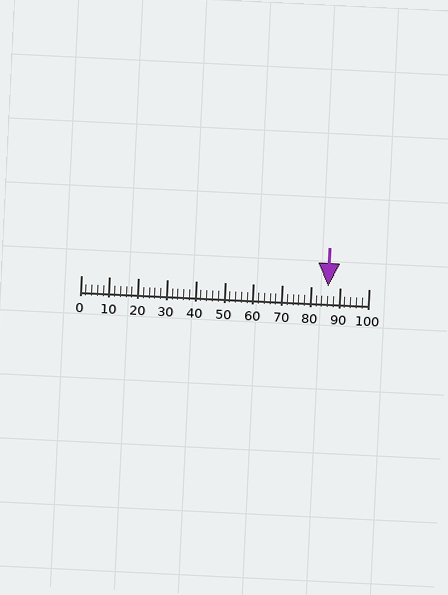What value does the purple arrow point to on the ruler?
The purple arrow points to approximately 86.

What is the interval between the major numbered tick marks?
The major tick marks are spaced 10 units apart.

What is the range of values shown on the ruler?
The ruler shows values from 0 to 100.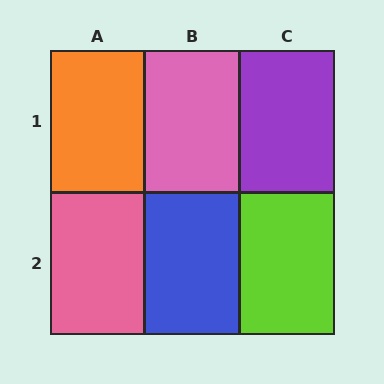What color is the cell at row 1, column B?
Pink.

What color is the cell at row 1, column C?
Purple.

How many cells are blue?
1 cell is blue.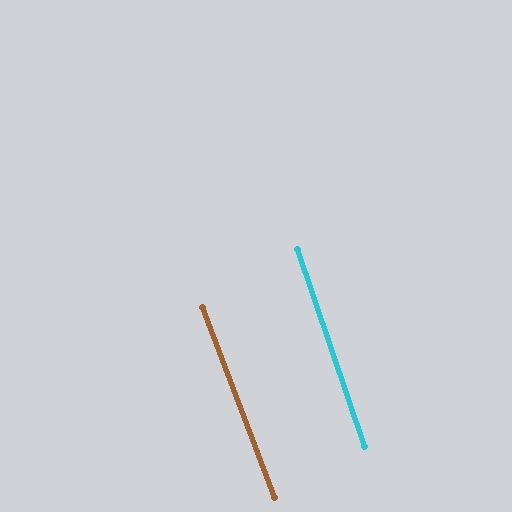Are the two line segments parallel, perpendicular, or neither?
Parallel — their directions differ by only 1.8°.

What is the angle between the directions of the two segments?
Approximately 2 degrees.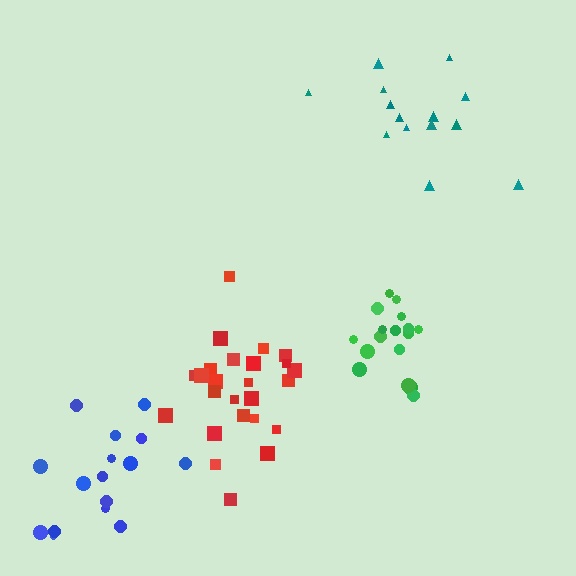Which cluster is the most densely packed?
Green.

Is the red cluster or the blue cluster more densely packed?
Red.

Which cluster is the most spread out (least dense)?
Teal.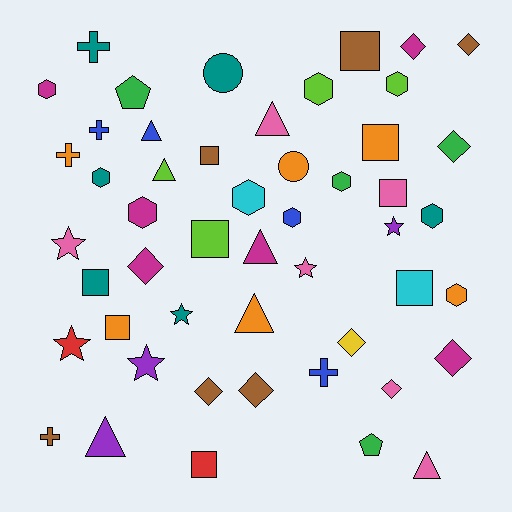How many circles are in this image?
There are 2 circles.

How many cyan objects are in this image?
There are 2 cyan objects.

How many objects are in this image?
There are 50 objects.